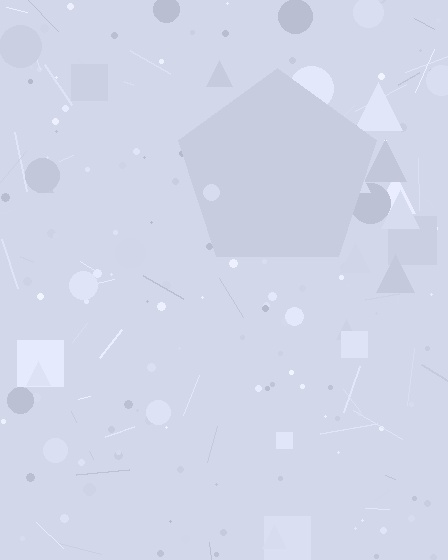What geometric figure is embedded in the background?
A pentagon is embedded in the background.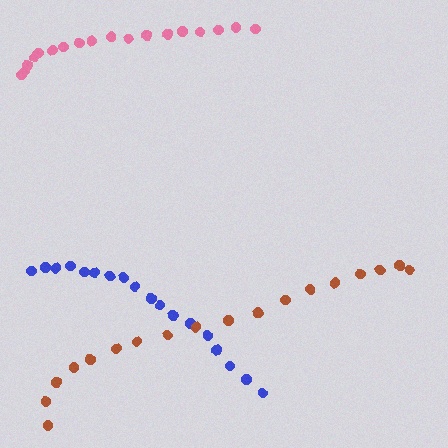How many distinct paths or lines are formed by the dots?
There are 3 distinct paths.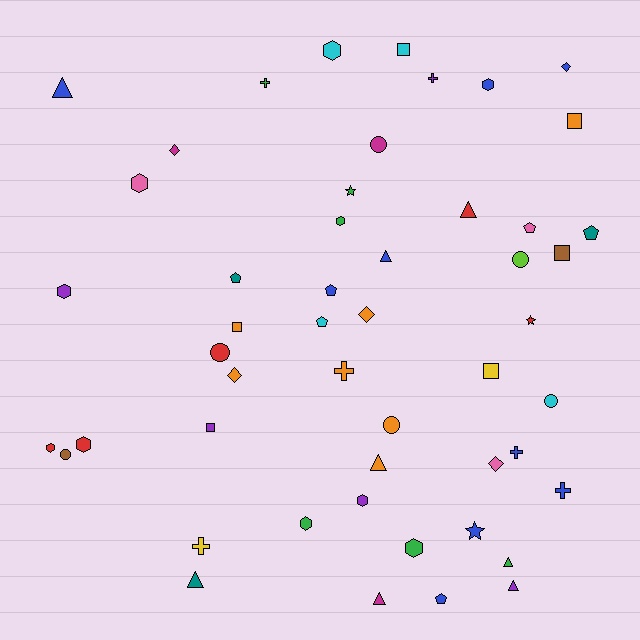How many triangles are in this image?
There are 8 triangles.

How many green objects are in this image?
There are 6 green objects.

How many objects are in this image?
There are 50 objects.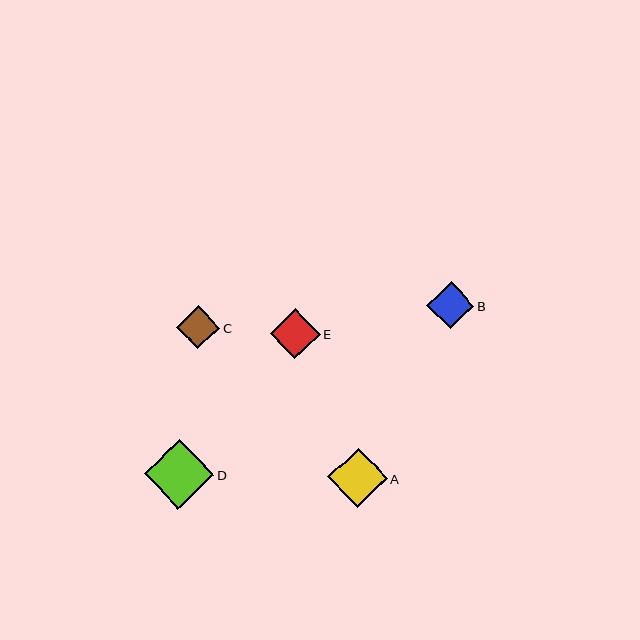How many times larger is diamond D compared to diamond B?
Diamond D is approximately 1.5 times the size of diamond B.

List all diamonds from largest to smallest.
From largest to smallest: D, A, E, B, C.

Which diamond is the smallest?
Diamond C is the smallest with a size of approximately 43 pixels.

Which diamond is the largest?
Diamond D is the largest with a size of approximately 69 pixels.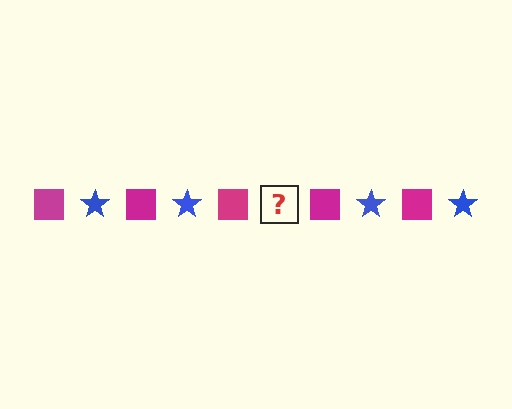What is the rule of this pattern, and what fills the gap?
The rule is that the pattern alternates between magenta square and blue star. The gap should be filled with a blue star.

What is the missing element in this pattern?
The missing element is a blue star.